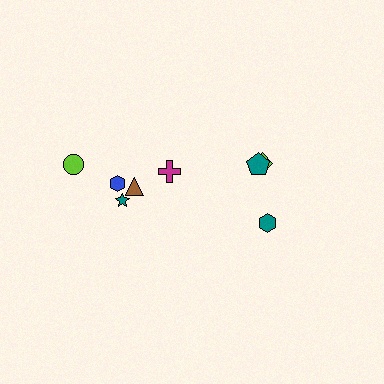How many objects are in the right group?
There are 3 objects.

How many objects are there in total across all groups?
There are 8 objects.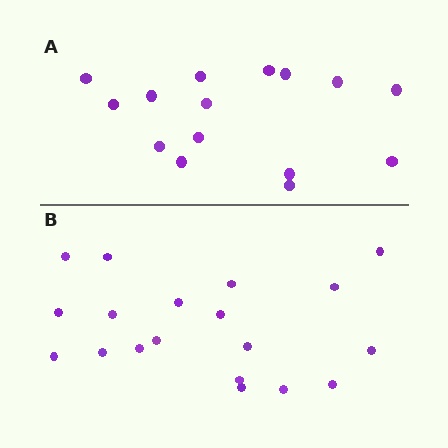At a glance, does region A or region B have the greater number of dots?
Region B (the bottom region) has more dots.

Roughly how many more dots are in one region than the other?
Region B has about 4 more dots than region A.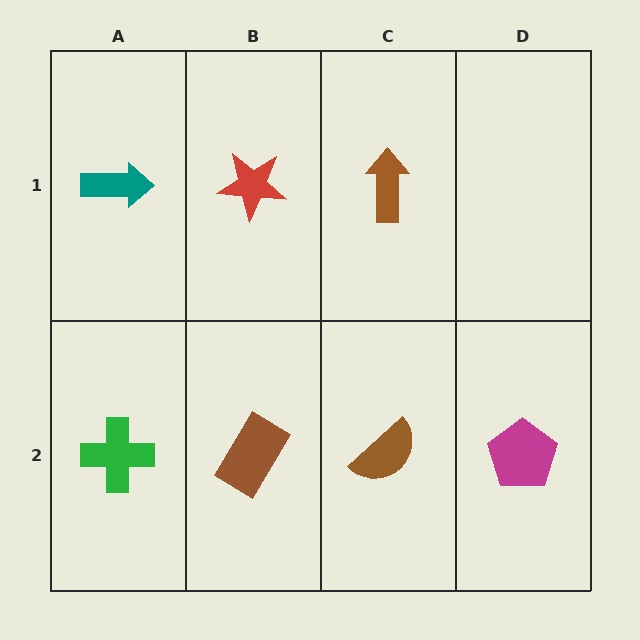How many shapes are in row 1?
3 shapes.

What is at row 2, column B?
A brown rectangle.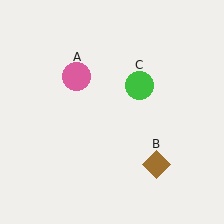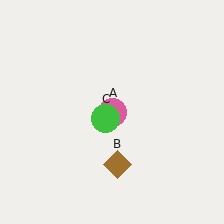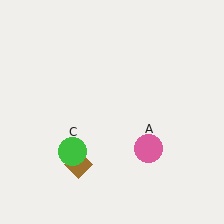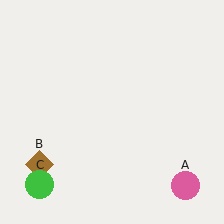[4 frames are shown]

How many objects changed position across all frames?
3 objects changed position: pink circle (object A), brown diamond (object B), green circle (object C).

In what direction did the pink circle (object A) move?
The pink circle (object A) moved down and to the right.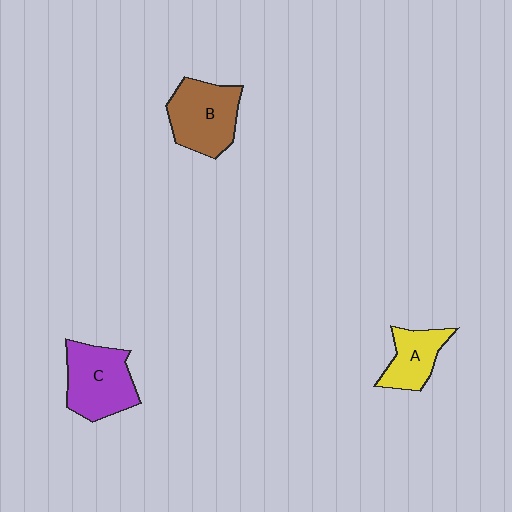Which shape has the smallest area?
Shape A (yellow).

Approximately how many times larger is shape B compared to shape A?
Approximately 1.5 times.